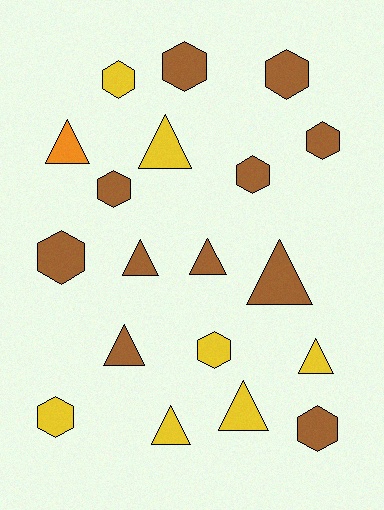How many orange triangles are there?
There is 1 orange triangle.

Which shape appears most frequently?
Hexagon, with 10 objects.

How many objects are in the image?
There are 19 objects.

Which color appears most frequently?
Brown, with 11 objects.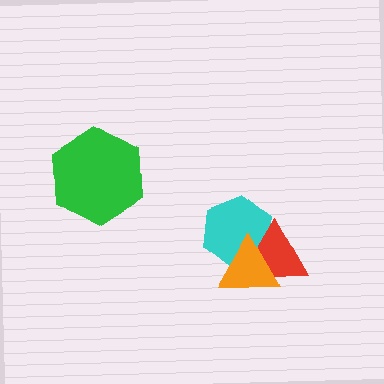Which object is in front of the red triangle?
The orange triangle is in front of the red triangle.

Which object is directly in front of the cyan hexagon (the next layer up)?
The red triangle is directly in front of the cyan hexagon.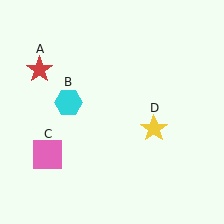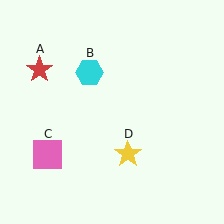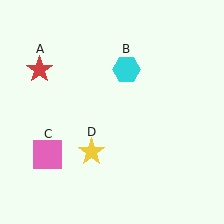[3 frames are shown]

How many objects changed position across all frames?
2 objects changed position: cyan hexagon (object B), yellow star (object D).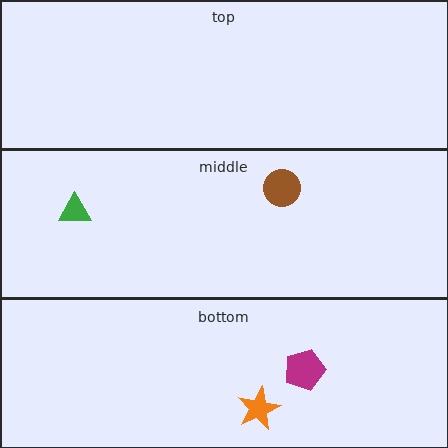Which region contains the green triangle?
The middle region.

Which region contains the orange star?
The bottom region.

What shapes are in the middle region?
The brown circle, the green triangle.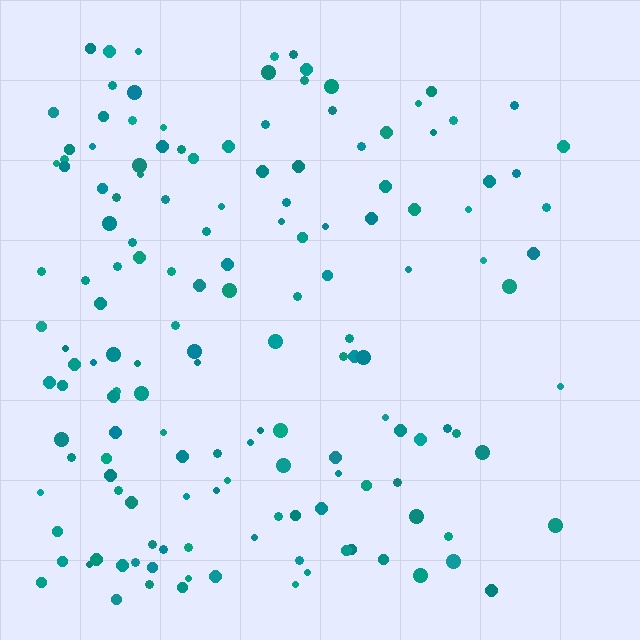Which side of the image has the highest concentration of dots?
The left.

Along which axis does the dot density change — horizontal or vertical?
Horizontal.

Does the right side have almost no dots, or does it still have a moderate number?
Still a moderate number, just noticeably fewer than the left.